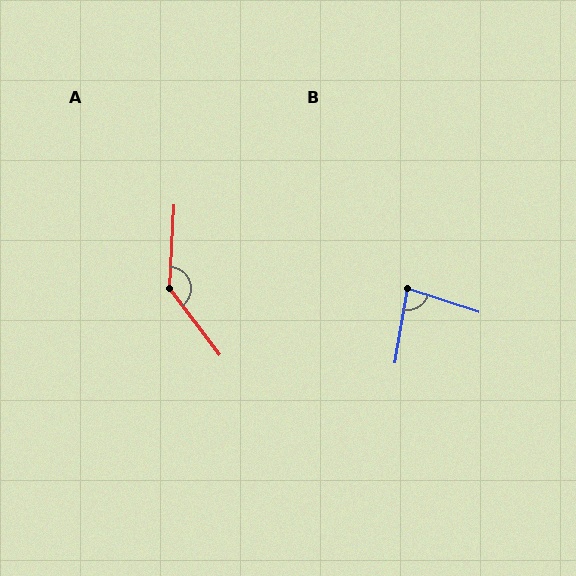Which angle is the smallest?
B, at approximately 81 degrees.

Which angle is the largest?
A, at approximately 140 degrees.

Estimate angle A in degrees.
Approximately 140 degrees.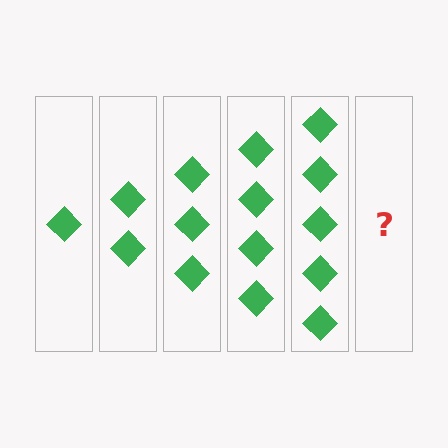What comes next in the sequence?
The next element should be 6 diamonds.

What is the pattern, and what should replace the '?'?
The pattern is that each step adds one more diamond. The '?' should be 6 diamonds.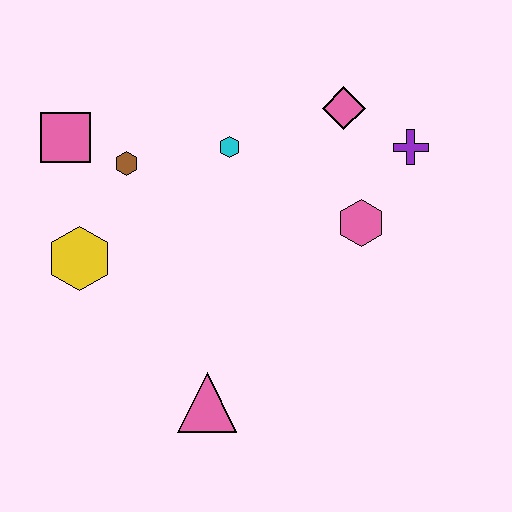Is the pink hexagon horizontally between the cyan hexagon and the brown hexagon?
No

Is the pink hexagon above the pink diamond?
No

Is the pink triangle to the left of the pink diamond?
Yes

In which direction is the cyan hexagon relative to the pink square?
The cyan hexagon is to the right of the pink square.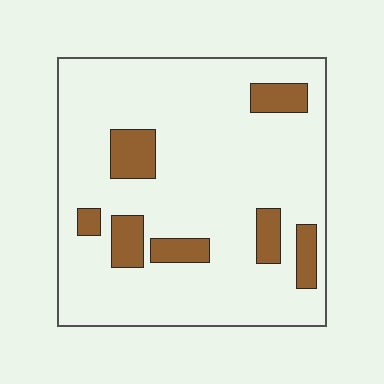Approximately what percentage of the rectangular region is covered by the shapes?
Approximately 15%.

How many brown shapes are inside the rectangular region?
7.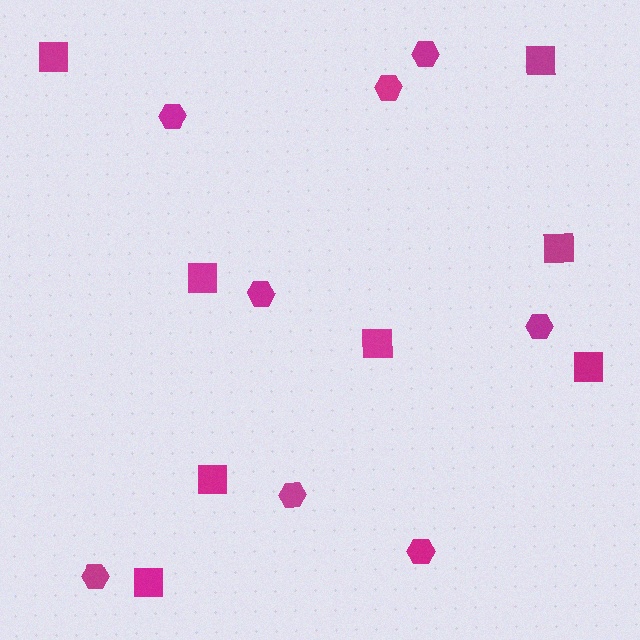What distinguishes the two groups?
There are 2 groups: one group of squares (8) and one group of hexagons (8).